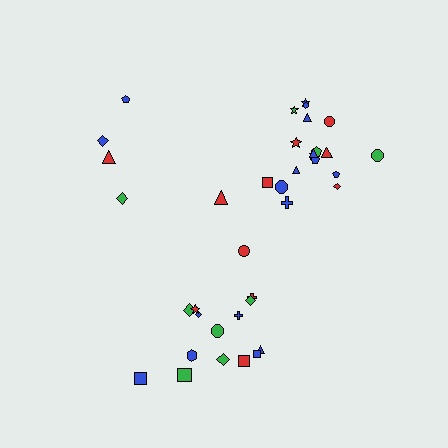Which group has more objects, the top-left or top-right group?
The top-right group.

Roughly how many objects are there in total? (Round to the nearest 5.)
Roughly 40 objects in total.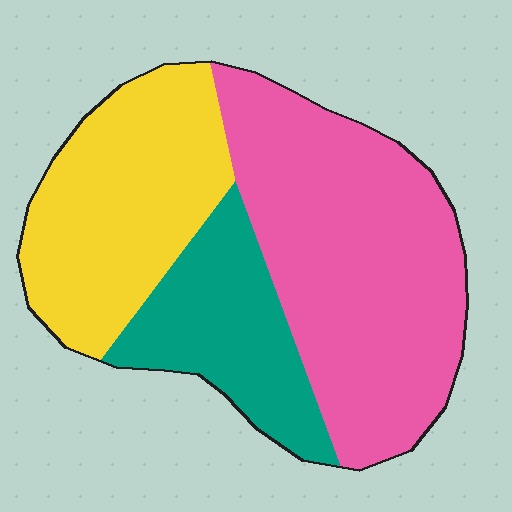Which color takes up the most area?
Pink, at roughly 50%.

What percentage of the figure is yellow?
Yellow covers about 30% of the figure.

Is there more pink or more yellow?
Pink.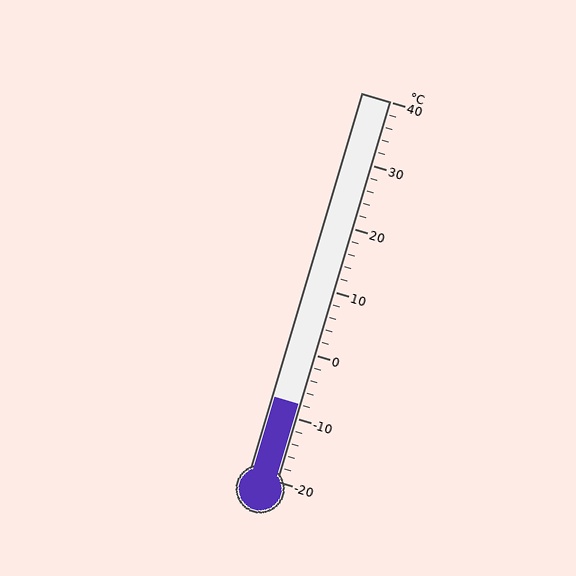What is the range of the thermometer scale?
The thermometer scale ranges from -20°C to 40°C.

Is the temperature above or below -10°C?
The temperature is above -10°C.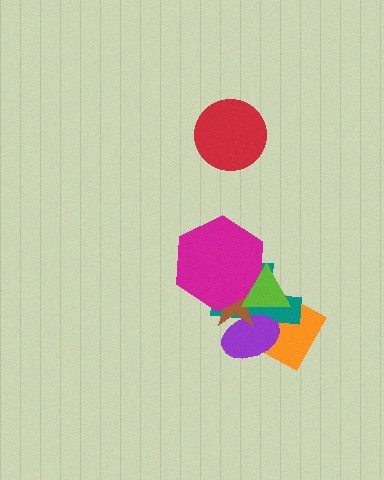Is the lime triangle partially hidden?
No, no other shape covers it.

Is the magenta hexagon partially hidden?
Yes, it is partially covered by another shape.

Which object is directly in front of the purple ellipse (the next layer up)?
The brown star is directly in front of the purple ellipse.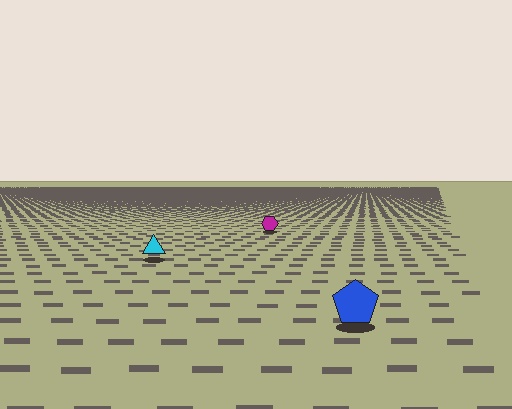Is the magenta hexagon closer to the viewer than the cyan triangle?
No. The cyan triangle is closer — you can tell from the texture gradient: the ground texture is coarser near it.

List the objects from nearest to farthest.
From nearest to farthest: the blue pentagon, the cyan triangle, the magenta hexagon.